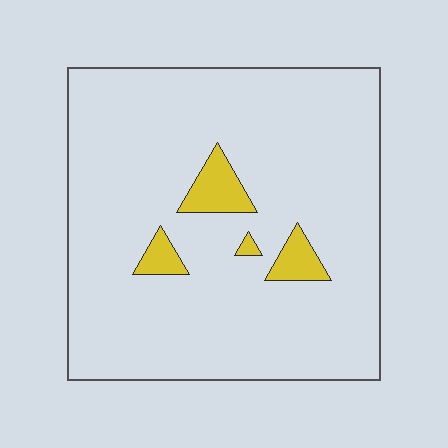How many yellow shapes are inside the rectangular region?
4.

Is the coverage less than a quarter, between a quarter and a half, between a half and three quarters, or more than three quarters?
Less than a quarter.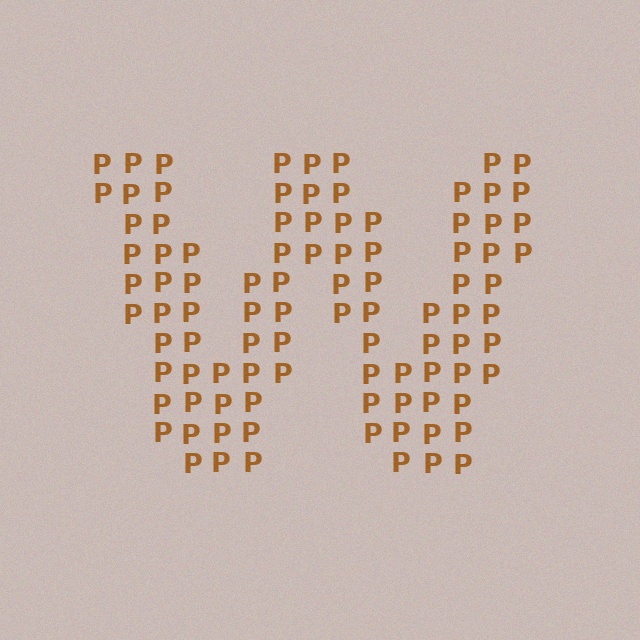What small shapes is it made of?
It is made of small letter P's.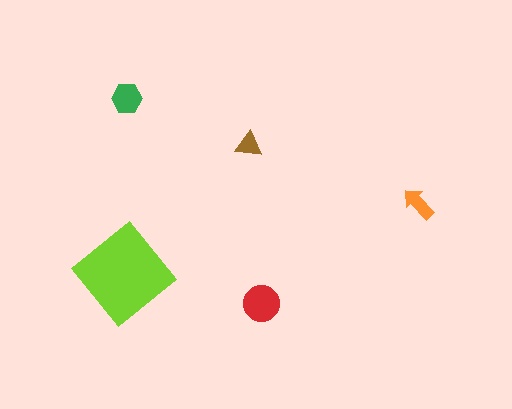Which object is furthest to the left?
The lime diamond is leftmost.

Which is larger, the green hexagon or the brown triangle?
The green hexagon.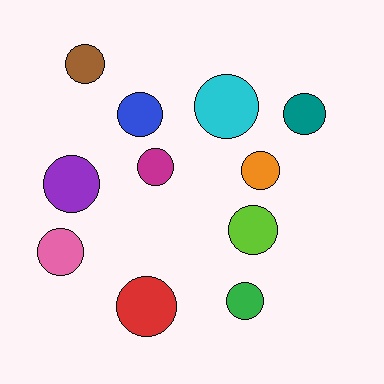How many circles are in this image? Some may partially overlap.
There are 11 circles.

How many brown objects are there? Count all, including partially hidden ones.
There is 1 brown object.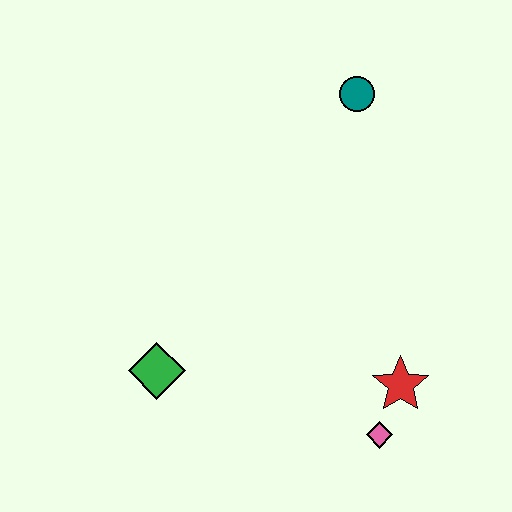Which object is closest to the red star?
The pink diamond is closest to the red star.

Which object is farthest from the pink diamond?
The teal circle is farthest from the pink diamond.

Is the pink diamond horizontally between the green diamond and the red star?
Yes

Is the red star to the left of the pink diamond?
No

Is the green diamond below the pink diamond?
No